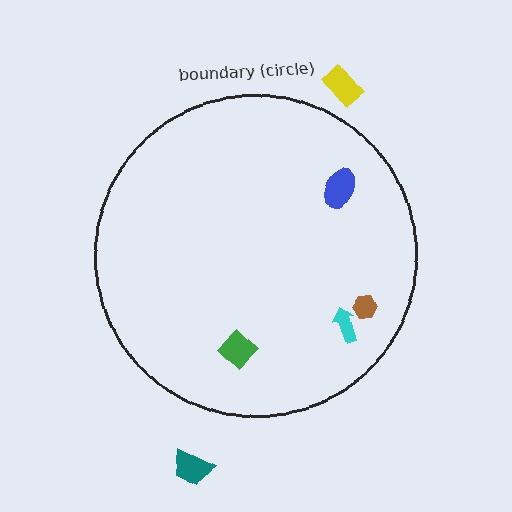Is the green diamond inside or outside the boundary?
Inside.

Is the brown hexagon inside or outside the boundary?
Inside.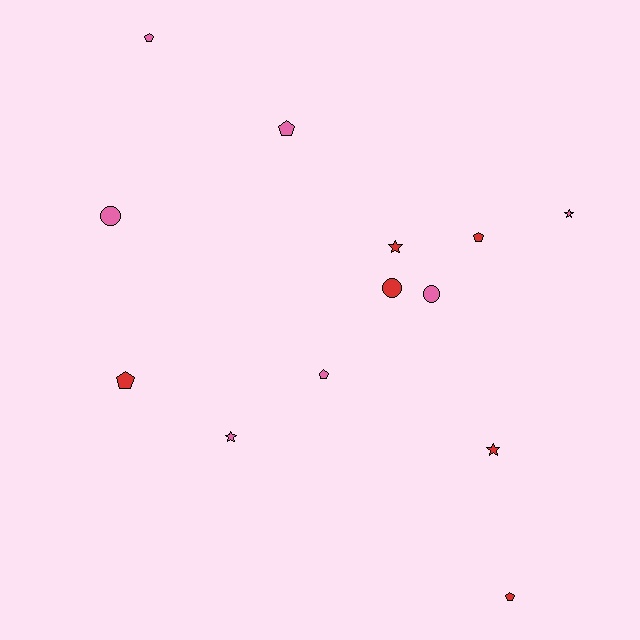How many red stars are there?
There are 2 red stars.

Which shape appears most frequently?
Pentagon, with 6 objects.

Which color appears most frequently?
Pink, with 7 objects.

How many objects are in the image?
There are 13 objects.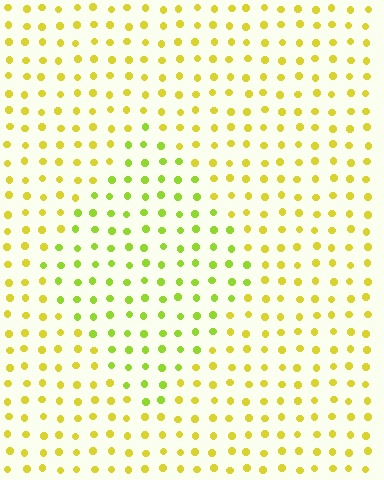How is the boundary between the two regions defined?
The boundary is defined purely by a slight shift in hue (about 28 degrees). Spacing, size, and orientation are identical on both sides.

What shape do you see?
I see a diamond.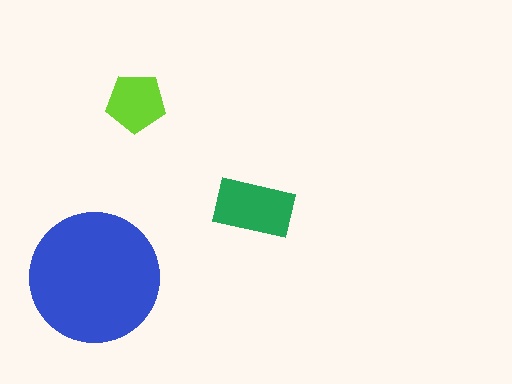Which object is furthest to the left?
The blue circle is leftmost.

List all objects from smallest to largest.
The lime pentagon, the green rectangle, the blue circle.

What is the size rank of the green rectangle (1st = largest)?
2nd.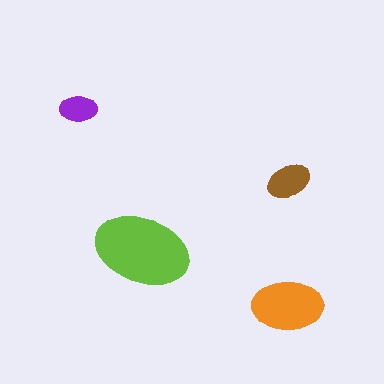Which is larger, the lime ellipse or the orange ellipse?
The lime one.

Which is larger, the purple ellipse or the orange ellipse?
The orange one.